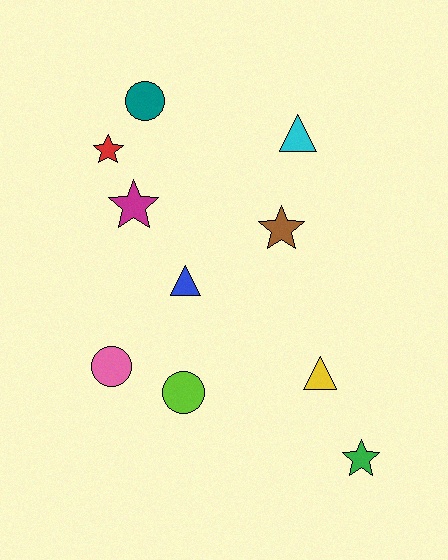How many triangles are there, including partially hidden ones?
There are 3 triangles.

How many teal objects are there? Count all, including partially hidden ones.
There is 1 teal object.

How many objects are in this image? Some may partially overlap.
There are 10 objects.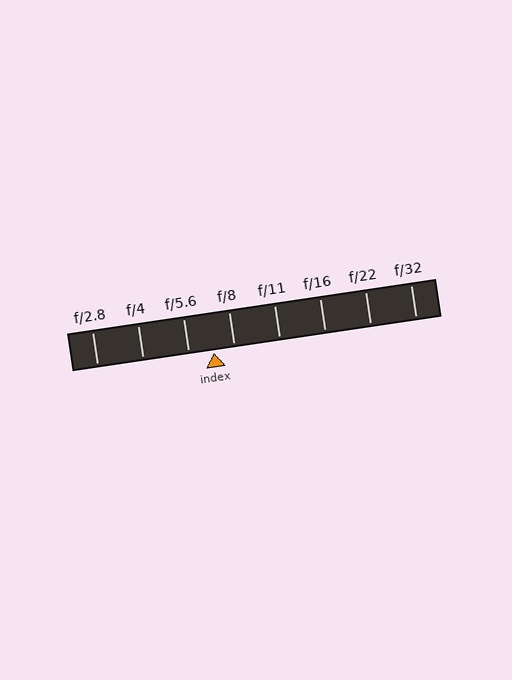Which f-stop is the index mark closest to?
The index mark is closest to f/8.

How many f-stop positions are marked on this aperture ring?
There are 8 f-stop positions marked.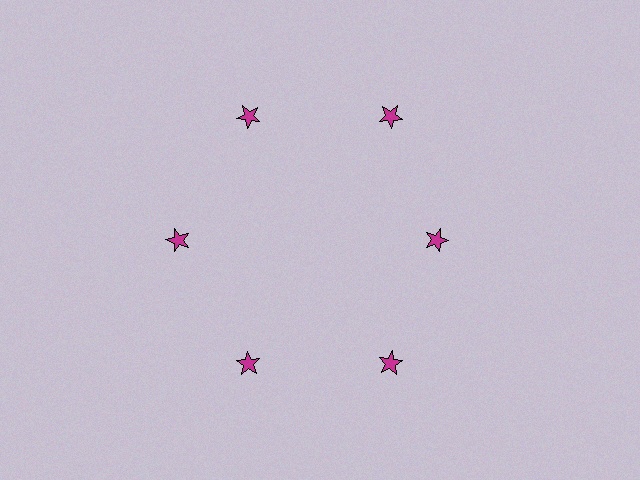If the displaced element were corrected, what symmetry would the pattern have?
It would have 6-fold rotational symmetry — the pattern would map onto itself every 60 degrees.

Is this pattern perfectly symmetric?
No. The 6 magenta stars are arranged in a ring, but one element near the 3 o'clock position is pulled inward toward the center, breaking the 6-fold rotational symmetry.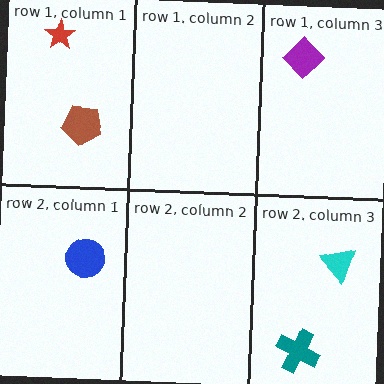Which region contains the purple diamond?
The row 1, column 3 region.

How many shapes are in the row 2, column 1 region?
1.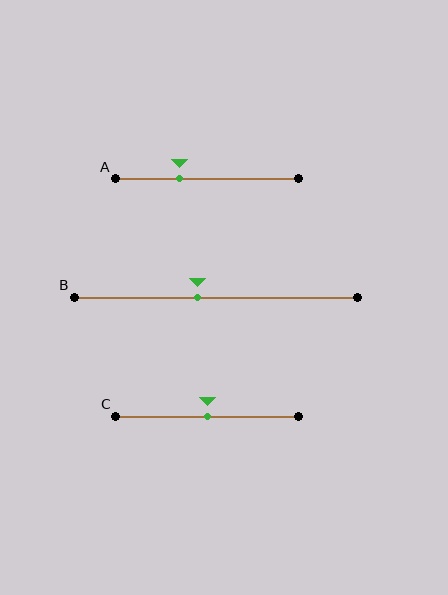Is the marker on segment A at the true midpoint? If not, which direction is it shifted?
No, the marker on segment A is shifted to the left by about 15% of the segment length.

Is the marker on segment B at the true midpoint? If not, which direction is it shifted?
No, the marker on segment B is shifted to the left by about 7% of the segment length.